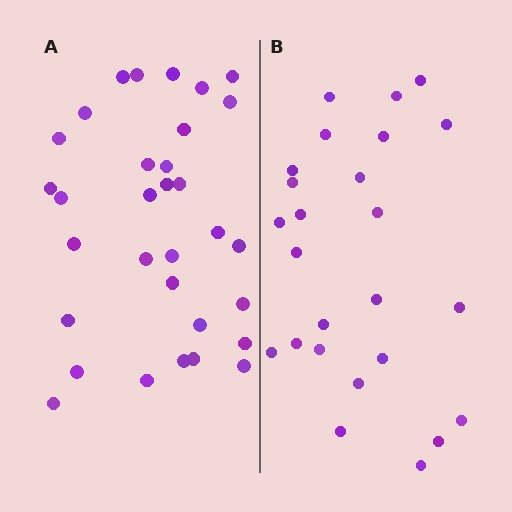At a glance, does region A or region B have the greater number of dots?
Region A (the left region) has more dots.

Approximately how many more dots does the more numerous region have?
Region A has roughly 8 or so more dots than region B.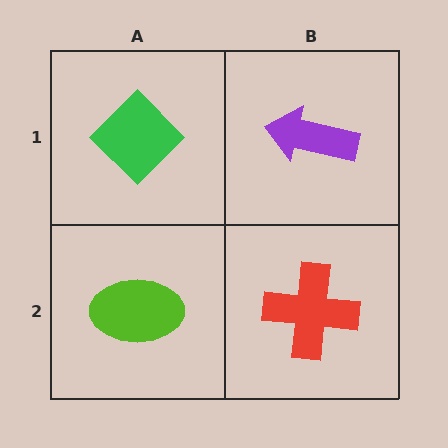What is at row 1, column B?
A purple arrow.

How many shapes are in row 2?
2 shapes.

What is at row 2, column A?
A lime ellipse.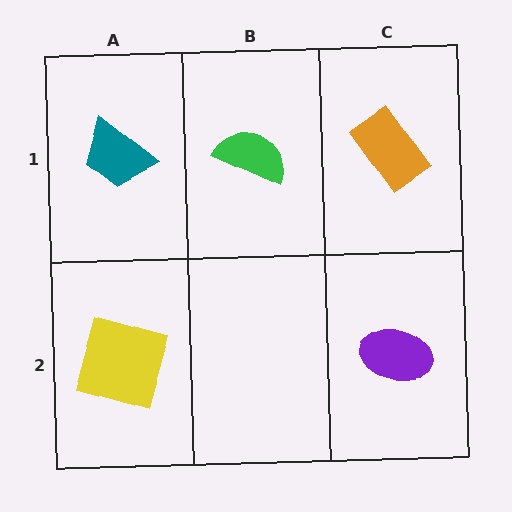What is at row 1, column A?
A teal trapezoid.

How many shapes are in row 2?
2 shapes.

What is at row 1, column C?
An orange rectangle.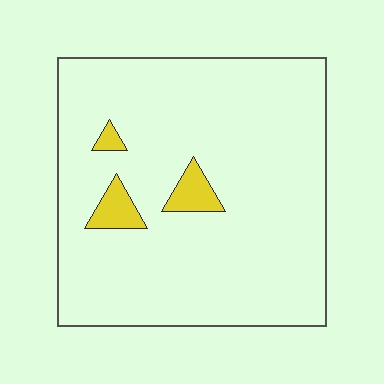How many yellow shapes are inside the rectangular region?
3.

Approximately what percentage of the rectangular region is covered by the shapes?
Approximately 5%.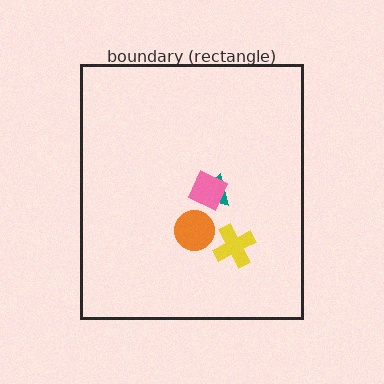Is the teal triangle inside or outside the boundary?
Inside.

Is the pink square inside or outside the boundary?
Inside.